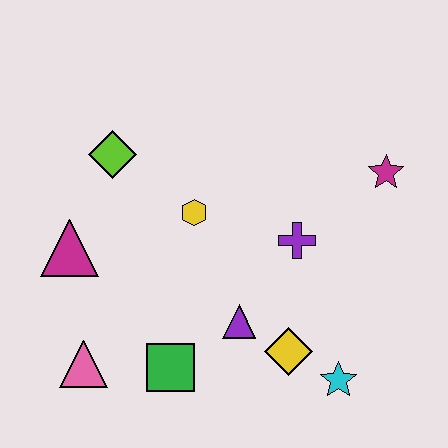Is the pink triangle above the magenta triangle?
No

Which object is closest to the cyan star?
The yellow diamond is closest to the cyan star.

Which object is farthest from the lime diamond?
The cyan star is farthest from the lime diamond.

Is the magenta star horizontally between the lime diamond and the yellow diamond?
No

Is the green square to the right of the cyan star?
No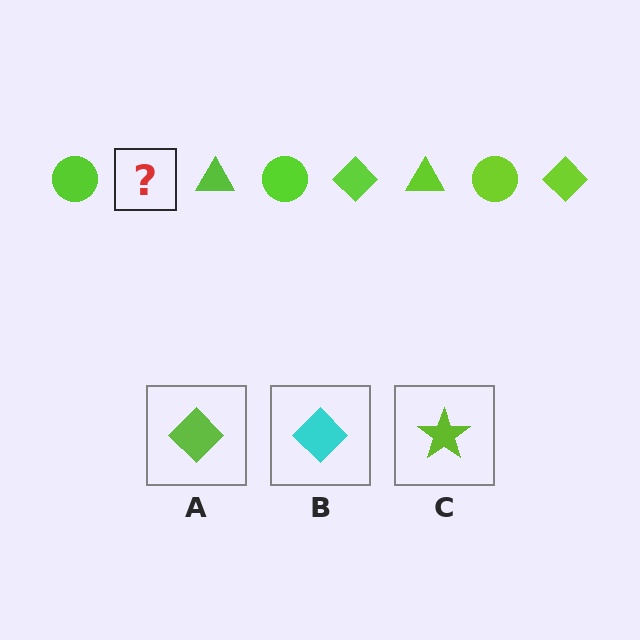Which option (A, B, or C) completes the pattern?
A.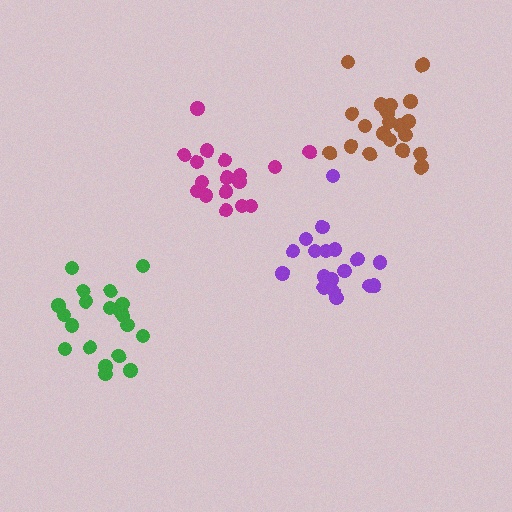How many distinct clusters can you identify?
There are 4 distinct clusters.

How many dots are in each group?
Group 1: 17 dots, Group 2: 20 dots, Group 3: 18 dots, Group 4: 21 dots (76 total).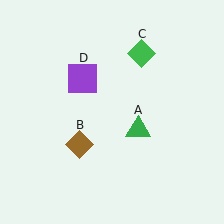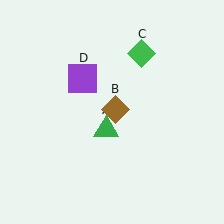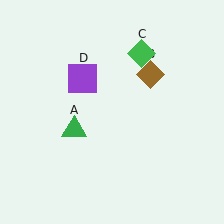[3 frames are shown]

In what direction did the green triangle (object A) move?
The green triangle (object A) moved left.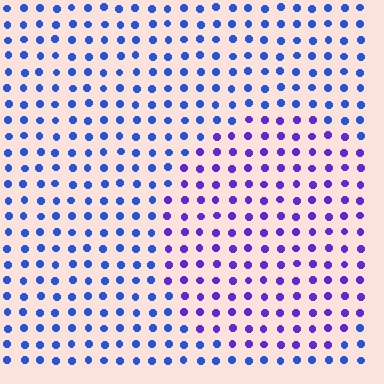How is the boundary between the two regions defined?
The boundary is defined purely by a slight shift in hue (about 36 degrees). Spacing, size, and orientation are identical on both sides.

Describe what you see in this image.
The image is filled with small blue elements in a uniform arrangement. A circle-shaped region is visible where the elements are tinted to a slightly different hue, forming a subtle color boundary.